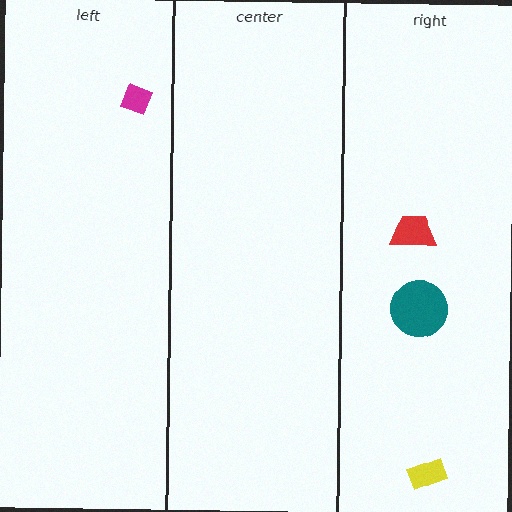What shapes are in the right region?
The teal circle, the yellow rectangle, the red trapezoid.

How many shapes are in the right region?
3.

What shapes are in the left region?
The magenta diamond.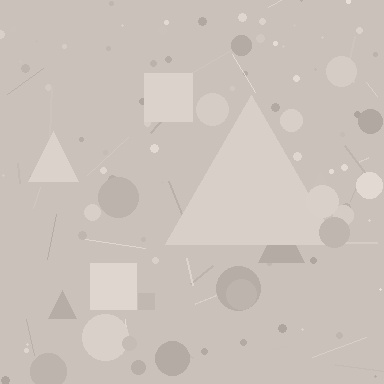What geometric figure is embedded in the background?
A triangle is embedded in the background.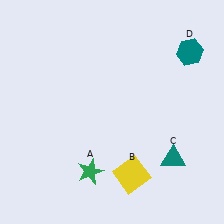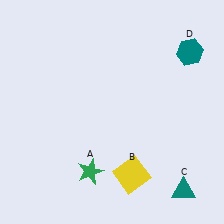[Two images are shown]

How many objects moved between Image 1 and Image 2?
1 object moved between the two images.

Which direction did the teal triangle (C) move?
The teal triangle (C) moved down.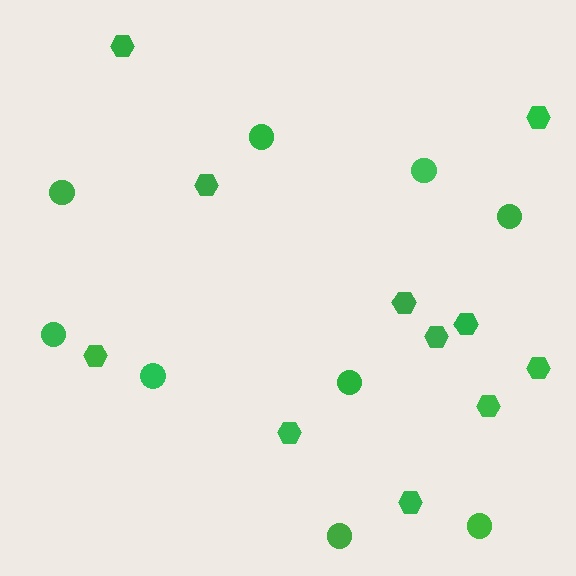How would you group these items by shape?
There are 2 groups: one group of circles (9) and one group of hexagons (11).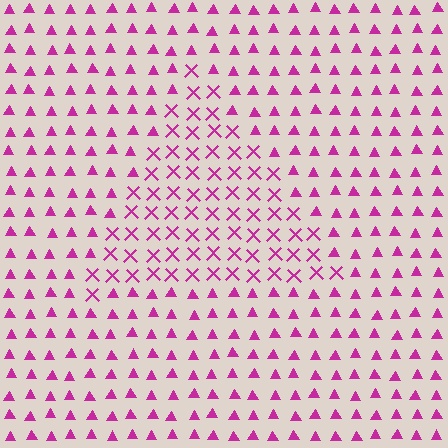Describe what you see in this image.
The image is filled with small magenta elements arranged in a uniform grid. A triangle-shaped region contains X marks, while the surrounding area contains triangles. The boundary is defined purely by the change in element shape.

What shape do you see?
I see a triangle.